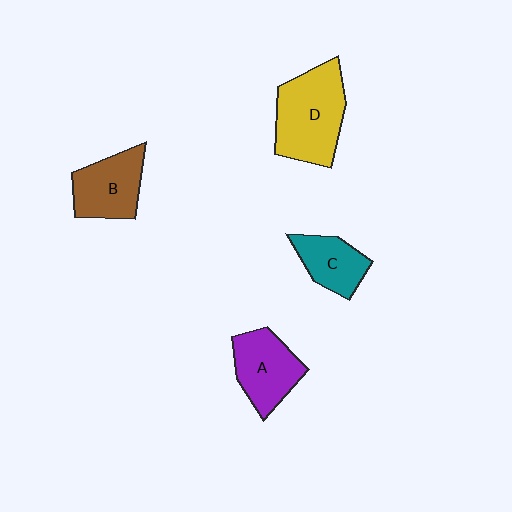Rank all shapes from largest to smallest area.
From largest to smallest: D (yellow), A (purple), B (brown), C (teal).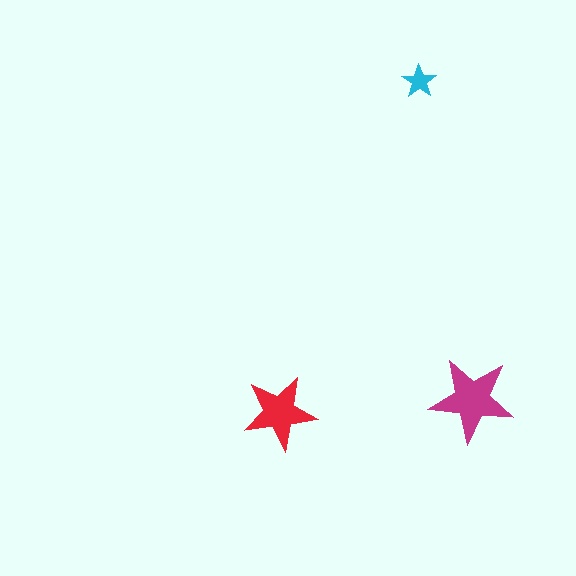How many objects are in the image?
There are 3 objects in the image.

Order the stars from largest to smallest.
the magenta one, the red one, the cyan one.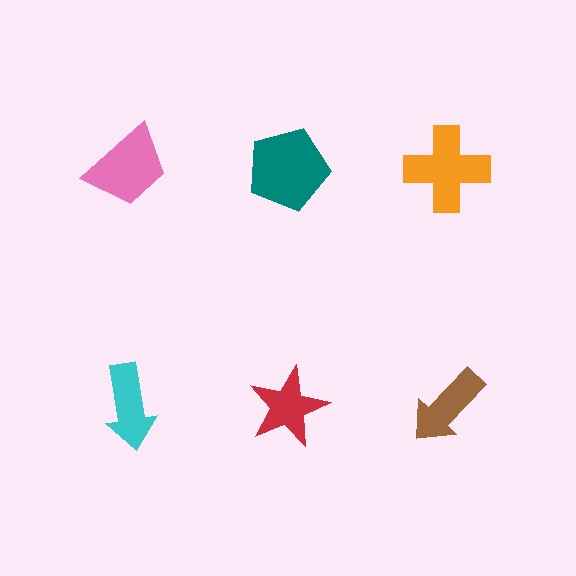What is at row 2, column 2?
A red star.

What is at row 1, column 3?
An orange cross.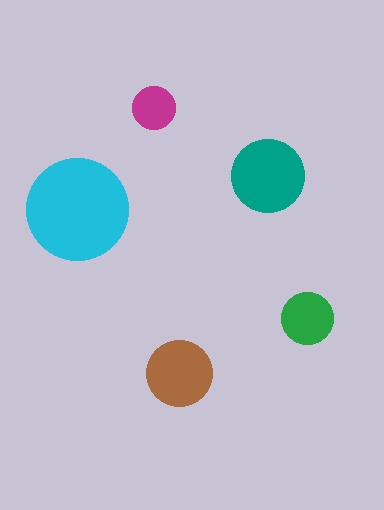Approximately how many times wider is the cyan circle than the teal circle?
About 1.5 times wider.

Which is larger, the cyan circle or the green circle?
The cyan one.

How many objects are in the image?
There are 5 objects in the image.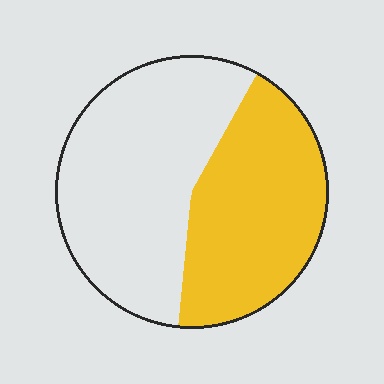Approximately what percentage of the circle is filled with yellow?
Approximately 45%.